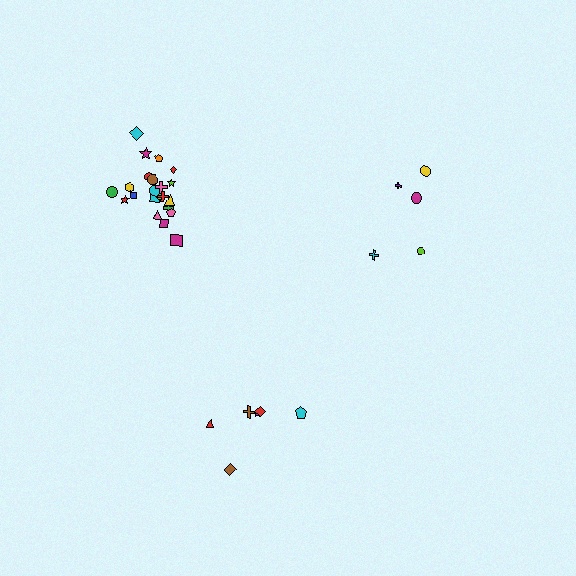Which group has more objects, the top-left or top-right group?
The top-left group.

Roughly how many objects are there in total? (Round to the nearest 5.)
Roughly 35 objects in total.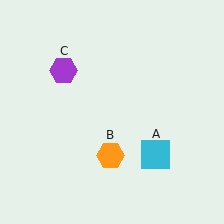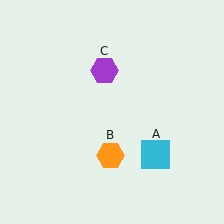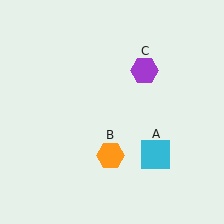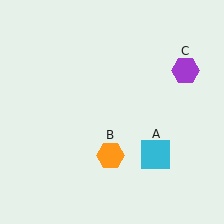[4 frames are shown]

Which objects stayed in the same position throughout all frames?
Cyan square (object A) and orange hexagon (object B) remained stationary.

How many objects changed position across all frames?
1 object changed position: purple hexagon (object C).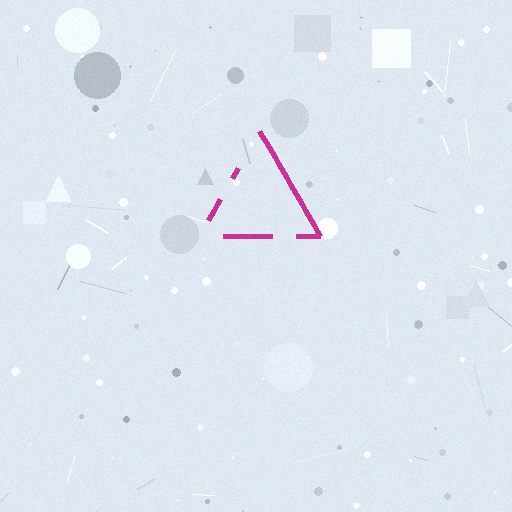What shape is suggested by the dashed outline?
The dashed outline suggests a triangle.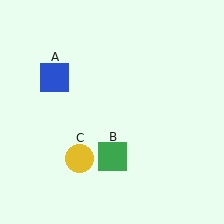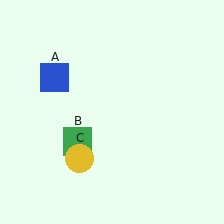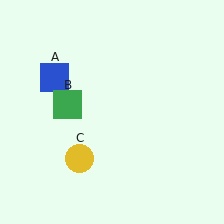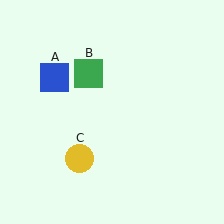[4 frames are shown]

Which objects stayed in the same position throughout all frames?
Blue square (object A) and yellow circle (object C) remained stationary.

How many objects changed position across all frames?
1 object changed position: green square (object B).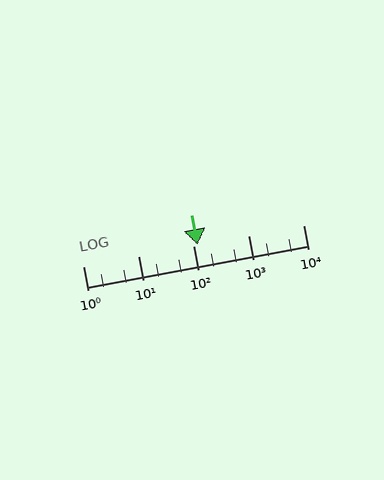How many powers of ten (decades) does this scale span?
The scale spans 4 decades, from 1 to 10000.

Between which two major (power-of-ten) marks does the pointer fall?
The pointer is between 100 and 1000.